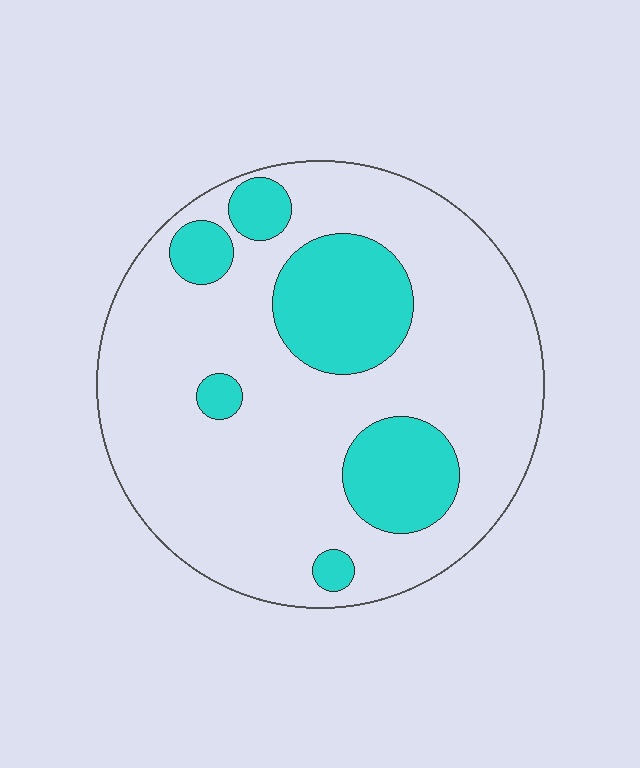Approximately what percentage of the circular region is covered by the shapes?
Approximately 25%.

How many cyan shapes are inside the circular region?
6.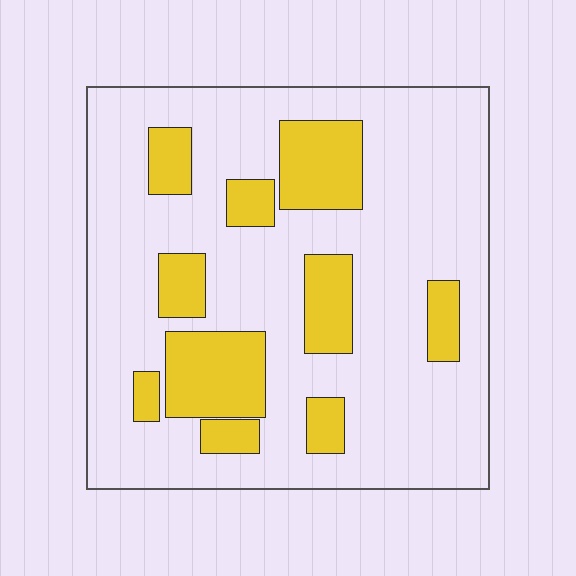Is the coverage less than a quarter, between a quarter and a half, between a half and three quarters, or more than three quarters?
Less than a quarter.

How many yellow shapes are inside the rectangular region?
10.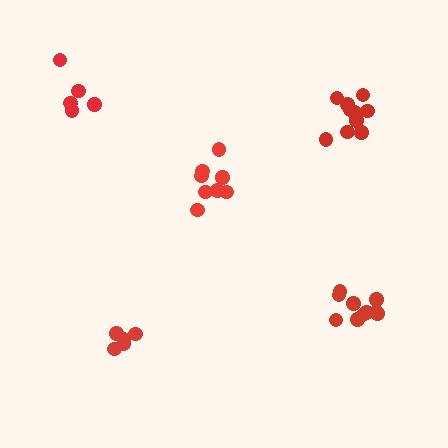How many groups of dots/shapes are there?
There are 5 groups.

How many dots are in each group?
Group 1: 5 dots, Group 2: 5 dots, Group 3: 8 dots, Group 4: 10 dots, Group 5: 11 dots (39 total).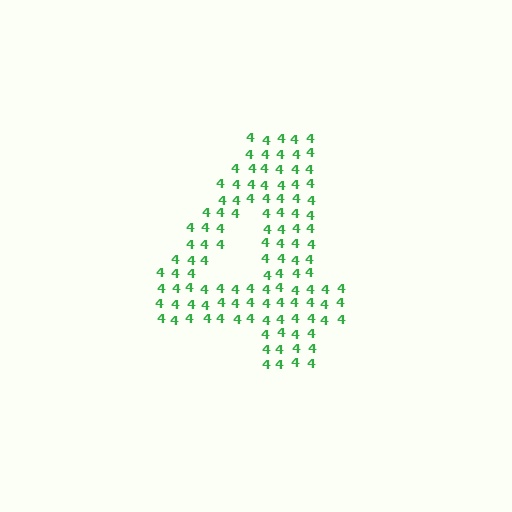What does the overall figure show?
The overall figure shows the digit 4.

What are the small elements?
The small elements are digit 4's.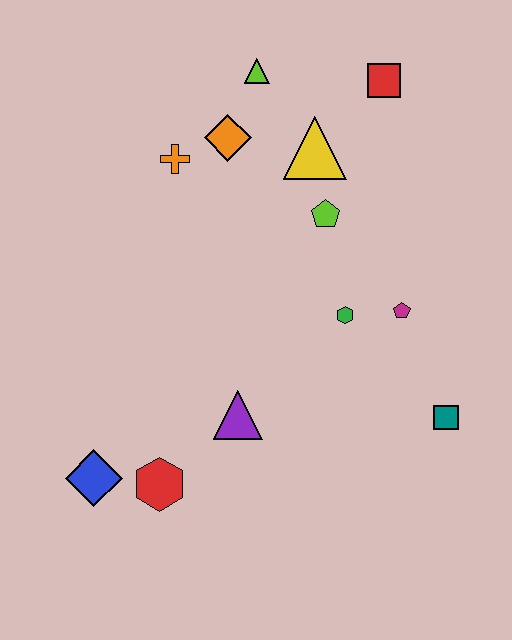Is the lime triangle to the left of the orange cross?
No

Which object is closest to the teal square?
The magenta pentagon is closest to the teal square.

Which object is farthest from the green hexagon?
The blue diamond is farthest from the green hexagon.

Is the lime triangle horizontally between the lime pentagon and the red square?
No